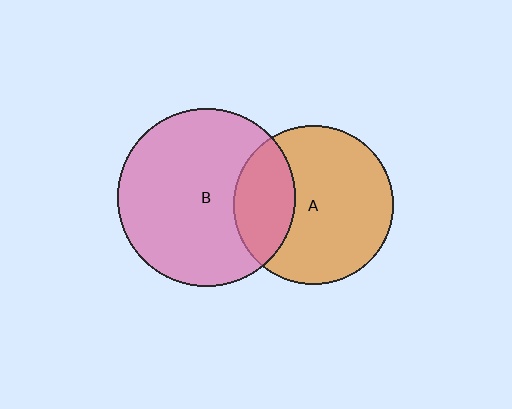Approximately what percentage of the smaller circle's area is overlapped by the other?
Approximately 30%.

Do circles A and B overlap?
Yes.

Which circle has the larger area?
Circle B (pink).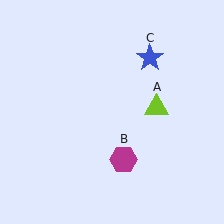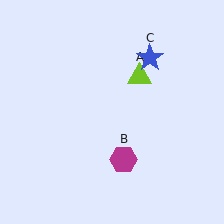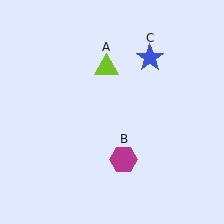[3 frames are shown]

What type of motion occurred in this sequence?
The lime triangle (object A) rotated counterclockwise around the center of the scene.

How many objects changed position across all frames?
1 object changed position: lime triangle (object A).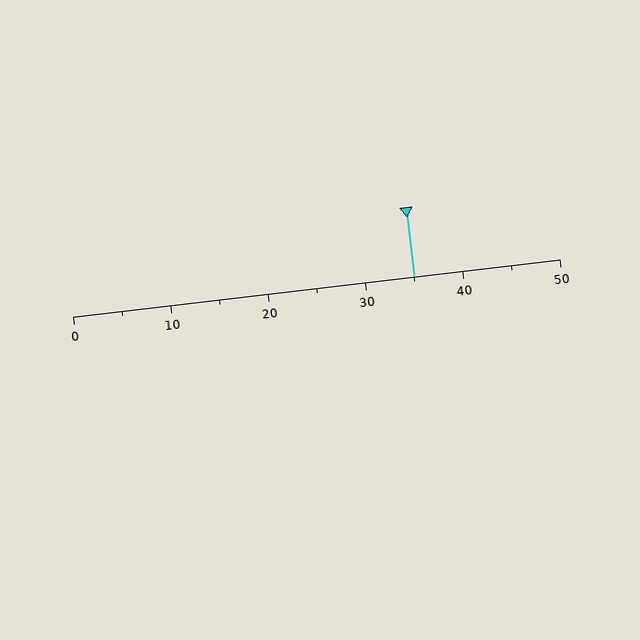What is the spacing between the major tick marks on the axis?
The major ticks are spaced 10 apart.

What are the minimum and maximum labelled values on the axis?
The axis runs from 0 to 50.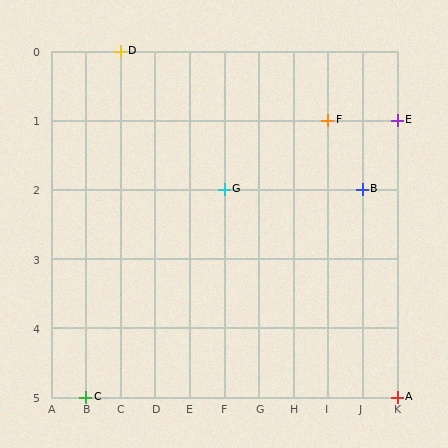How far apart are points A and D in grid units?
Points A and D are 8 columns and 5 rows apart (about 9.4 grid units diagonally).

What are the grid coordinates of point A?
Point A is at grid coordinates (K, 5).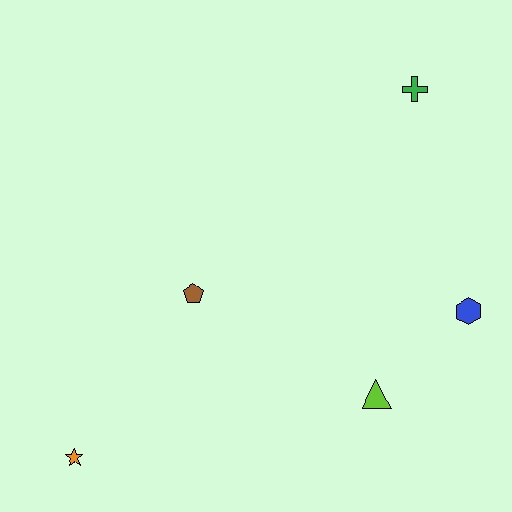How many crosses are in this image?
There is 1 cross.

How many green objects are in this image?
There is 1 green object.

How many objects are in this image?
There are 5 objects.